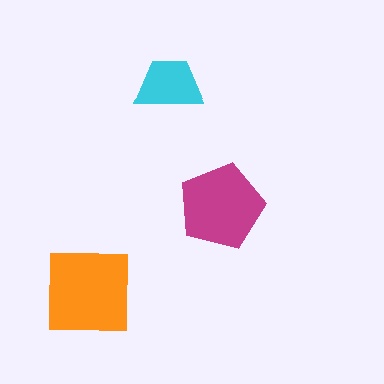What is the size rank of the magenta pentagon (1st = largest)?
2nd.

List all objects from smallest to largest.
The cyan trapezoid, the magenta pentagon, the orange square.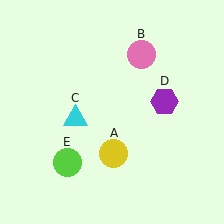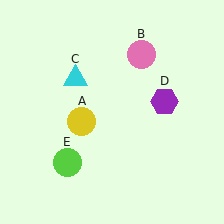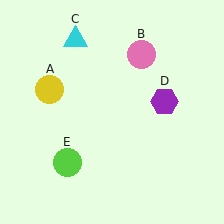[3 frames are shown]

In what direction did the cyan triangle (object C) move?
The cyan triangle (object C) moved up.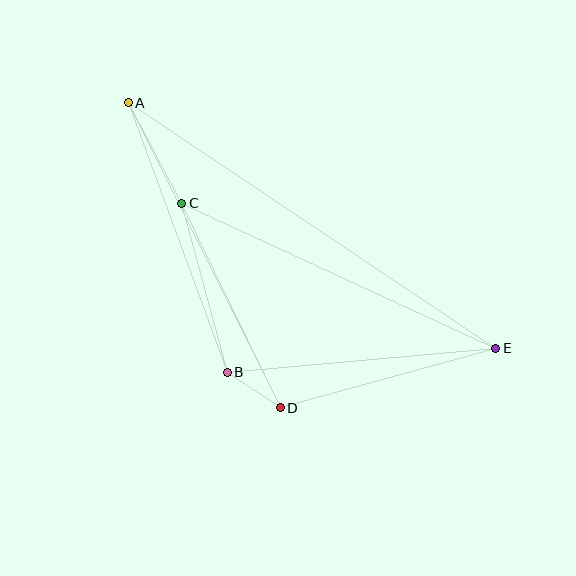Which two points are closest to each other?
Points B and D are closest to each other.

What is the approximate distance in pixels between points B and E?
The distance between B and E is approximately 270 pixels.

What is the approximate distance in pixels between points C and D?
The distance between C and D is approximately 227 pixels.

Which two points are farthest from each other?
Points A and E are farthest from each other.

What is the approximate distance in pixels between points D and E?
The distance between D and E is approximately 224 pixels.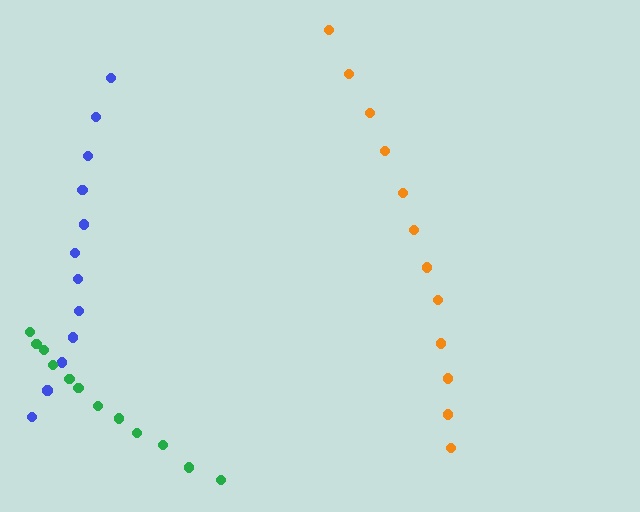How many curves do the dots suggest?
There are 3 distinct paths.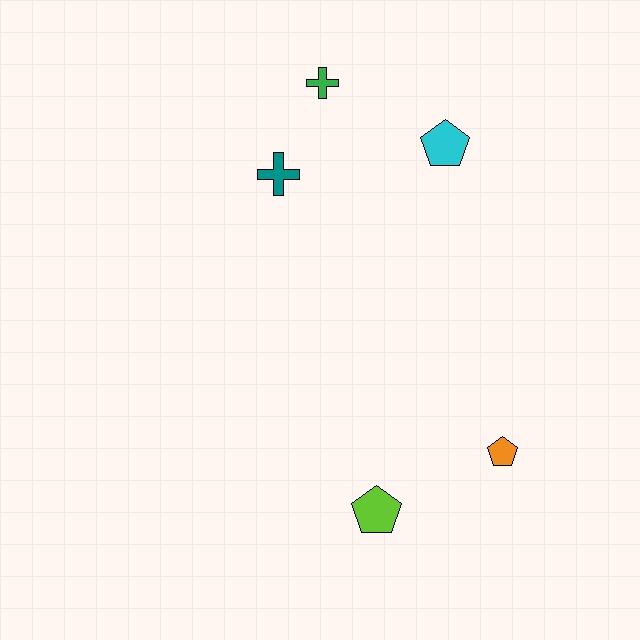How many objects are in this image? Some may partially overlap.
There are 5 objects.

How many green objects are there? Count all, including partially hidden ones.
There is 1 green object.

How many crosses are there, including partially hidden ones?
There are 2 crosses.